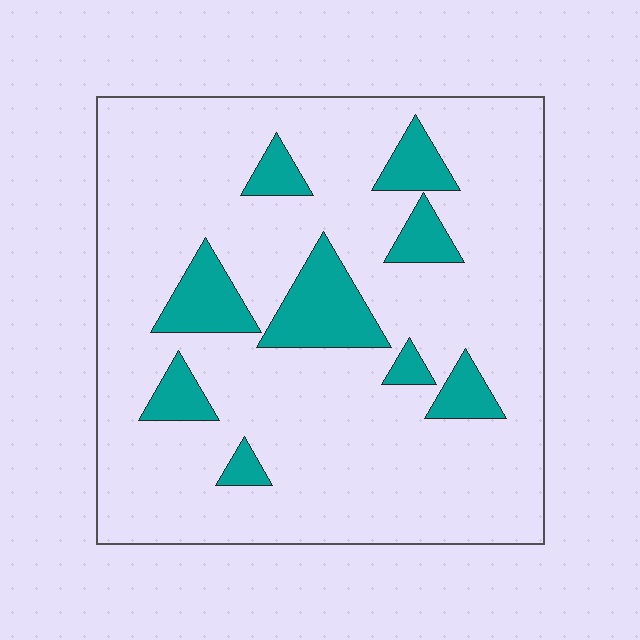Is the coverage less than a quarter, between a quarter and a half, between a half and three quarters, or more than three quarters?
Less than a quarter.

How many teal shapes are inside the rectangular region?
9.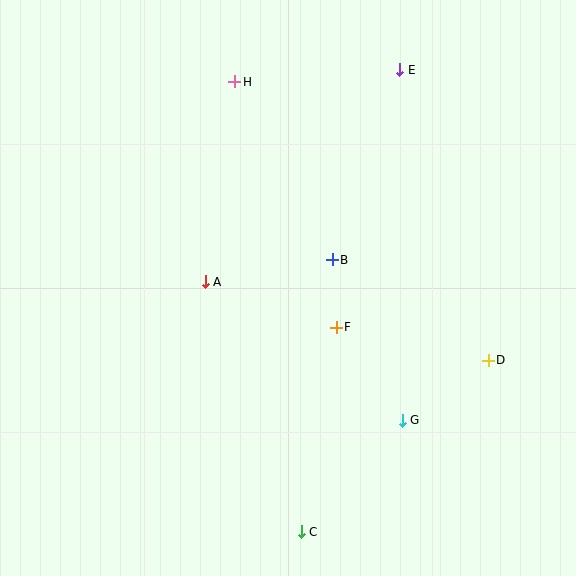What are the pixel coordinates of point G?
Point G is at (402, 421).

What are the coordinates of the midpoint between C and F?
The midpoint between C and F is at (319, 429).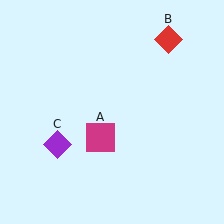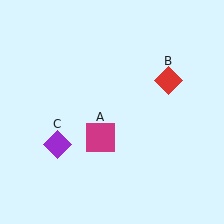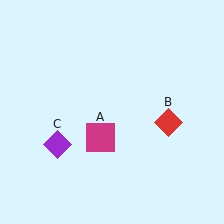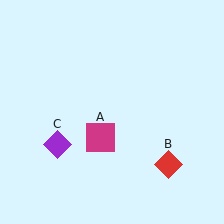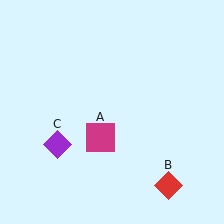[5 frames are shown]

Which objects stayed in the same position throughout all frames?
Magenta square (object A) and purple diamond (object C) remained stationary.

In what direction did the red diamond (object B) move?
The red diamond (object B) moved down.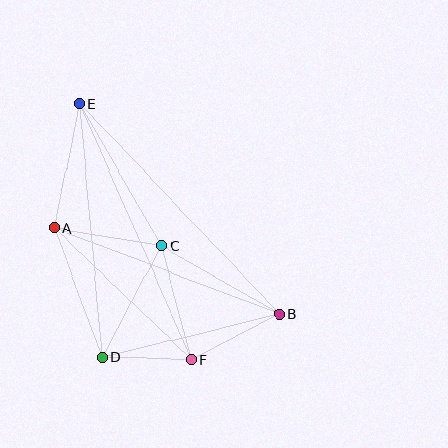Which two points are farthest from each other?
Points B and E are farthest from each other.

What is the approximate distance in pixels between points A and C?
The distance between A and C is approximately 109 pixels.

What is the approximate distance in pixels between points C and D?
The distance between C and D is approximately 126 pixels.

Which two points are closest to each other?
Points D and F are closest to each other.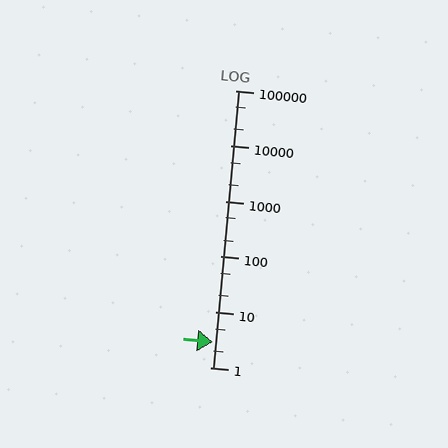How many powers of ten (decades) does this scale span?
The scale spans 5 decades, from 1 to 100000.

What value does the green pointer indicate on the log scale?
The pointer indicates approximately 2.9.